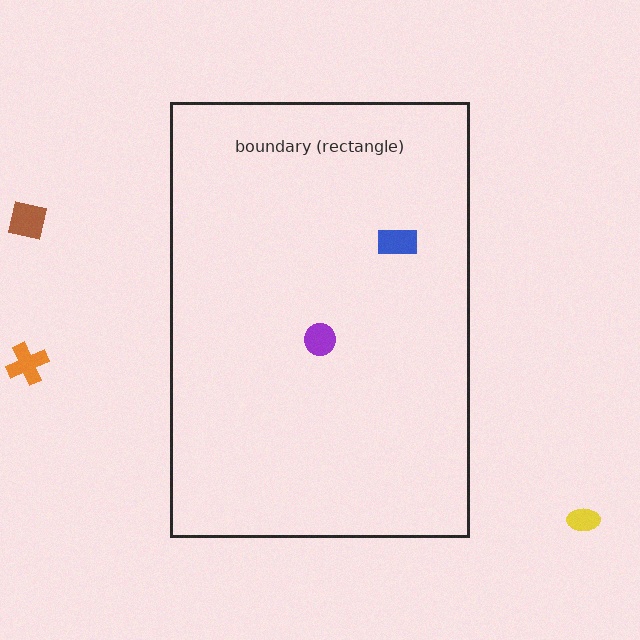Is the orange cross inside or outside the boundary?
Outside.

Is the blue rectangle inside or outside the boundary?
Inside.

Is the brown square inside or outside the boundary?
Outside.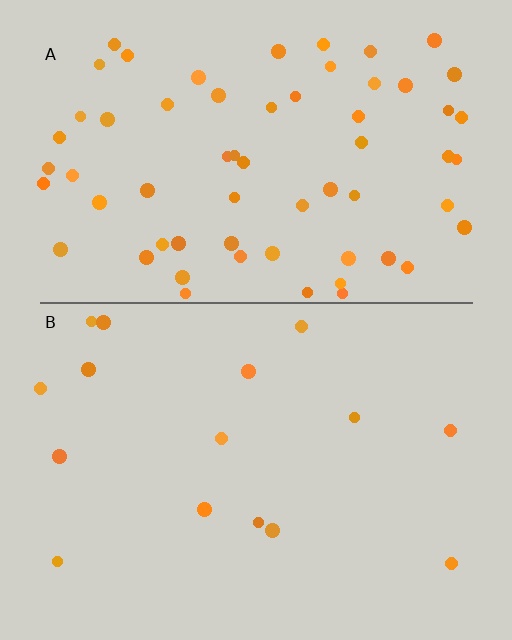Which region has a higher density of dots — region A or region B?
A (the top).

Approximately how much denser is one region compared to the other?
Approximately 4.1× — region A over region B.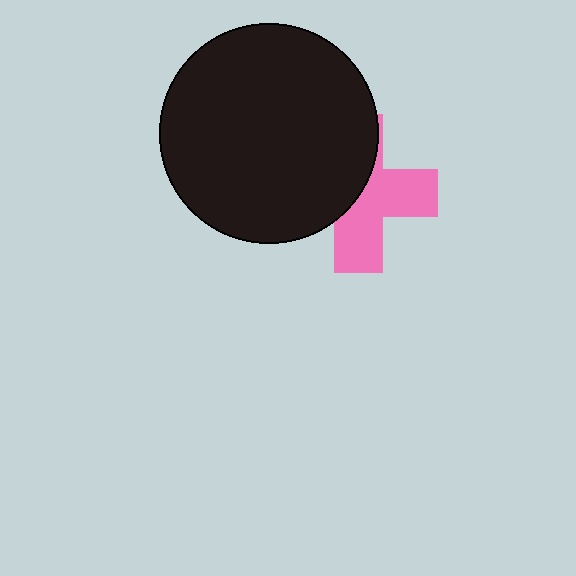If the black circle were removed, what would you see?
You would see the complete pink cross.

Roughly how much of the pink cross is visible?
About half of it is visible (roughly 52%).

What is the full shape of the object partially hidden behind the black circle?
The partially hidden object is a pink cross.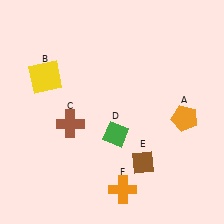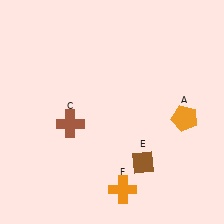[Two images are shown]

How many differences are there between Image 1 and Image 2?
There are 2 differences between the two images.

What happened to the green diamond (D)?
The green diamond (D) was removed in Image 2. It was in the bottom-right area of Image 1.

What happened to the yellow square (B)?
The yellow square (B) was removed in Image 2. It was in the top-left area of Image 1.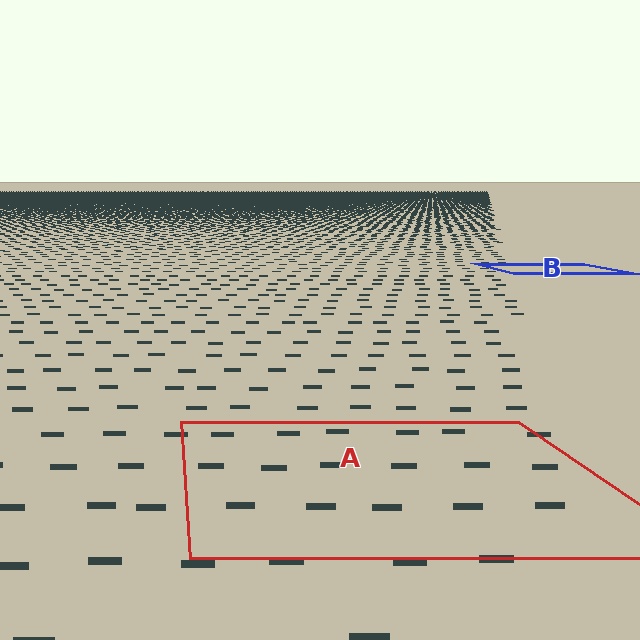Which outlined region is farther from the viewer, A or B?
Region B is farther from the viewer — the texture elements inside it appear smaller and more densely packed.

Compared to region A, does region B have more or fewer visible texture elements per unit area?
Region B has more texture elements per unit area — they are packed more densely because it is farther away.